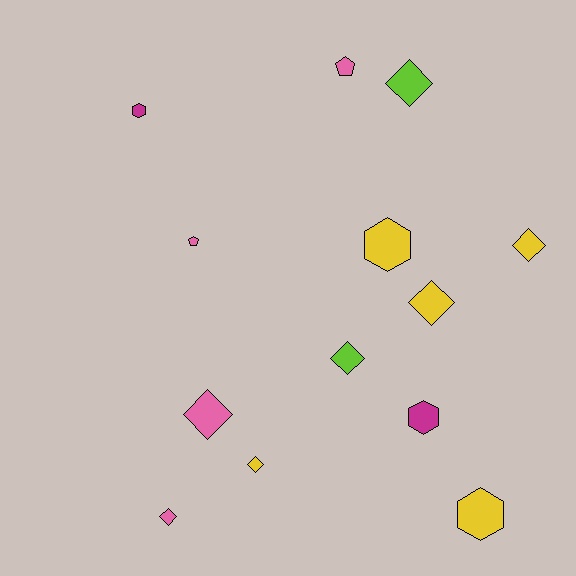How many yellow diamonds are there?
There are 3 yellow diamonds.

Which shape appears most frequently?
Diamond, with 7 objects.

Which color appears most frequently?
Yellow, with 5 objects.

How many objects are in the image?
There are 13 objects.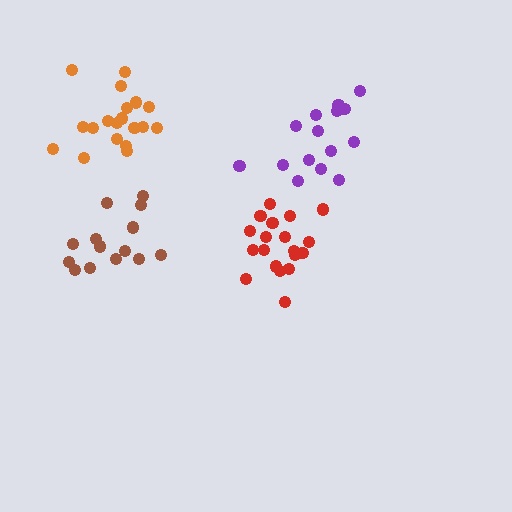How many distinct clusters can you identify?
There are 4 distinct clusters.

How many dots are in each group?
Group 1: 15 dots, Group 2: 19 dots, Group 3: 14 dots, Group 4: 19 dots (67 total).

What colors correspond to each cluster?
The clusters are colored: purple, orange, brown, red.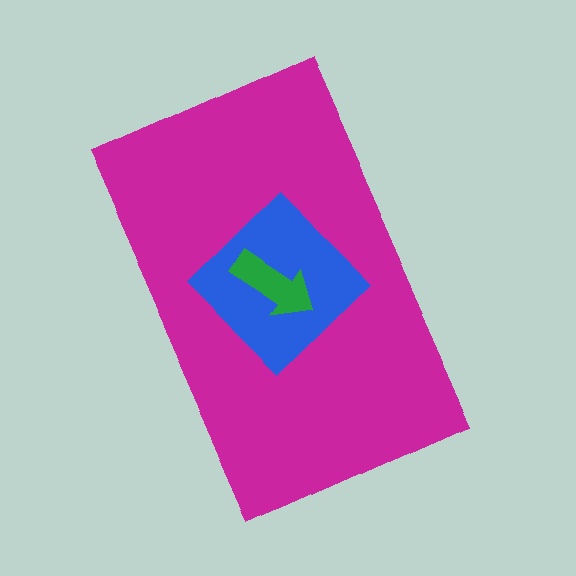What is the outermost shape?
The magenta rectangle.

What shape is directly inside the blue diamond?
The green arrow.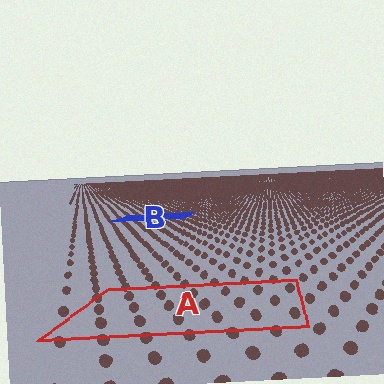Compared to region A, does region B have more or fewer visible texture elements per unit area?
Region B has more texture elements per unit area — they are packed more densely because it is farther away.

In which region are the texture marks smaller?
The texture marks are smaller in region B, because it is farther away.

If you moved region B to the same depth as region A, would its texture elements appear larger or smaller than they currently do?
They would appear larger. At a closer depth, the same texture elements are projected at a bigger on-screen size.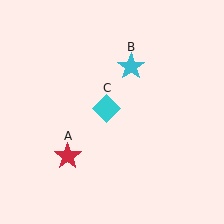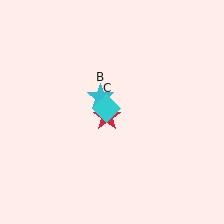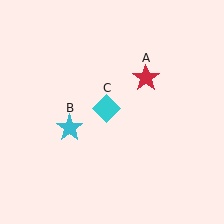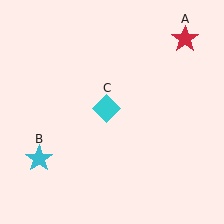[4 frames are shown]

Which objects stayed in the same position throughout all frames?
Cyan diamond (object C) remained stationary.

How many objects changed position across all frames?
2 objects changed position: red star (object A), cyan star (object B).